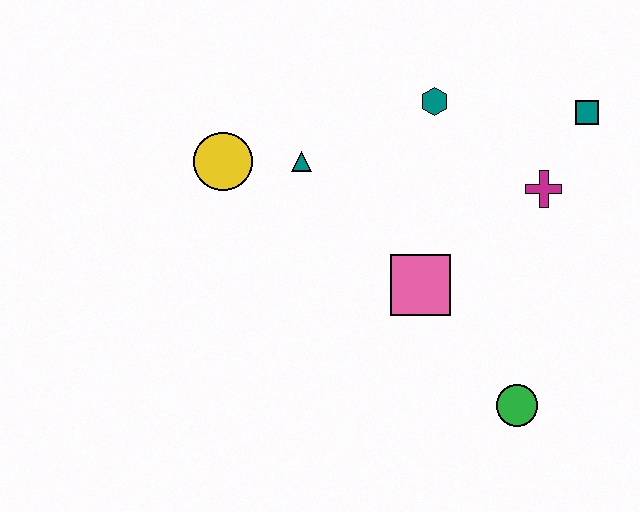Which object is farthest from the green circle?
The yellow circle is farthest from the green circle.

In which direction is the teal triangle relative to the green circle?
The teal triangle is above the green circle.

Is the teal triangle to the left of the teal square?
Yes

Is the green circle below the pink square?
Yes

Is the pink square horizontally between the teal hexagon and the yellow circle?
Yes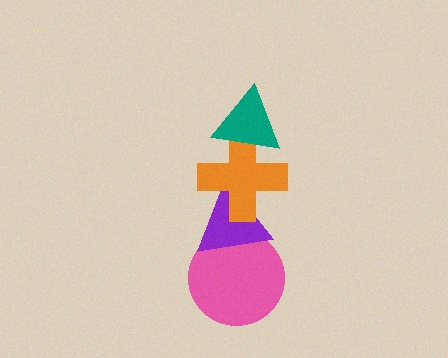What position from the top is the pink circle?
The pink circle is 4th from the top.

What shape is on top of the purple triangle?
The orange cross is on top of the purple triangle.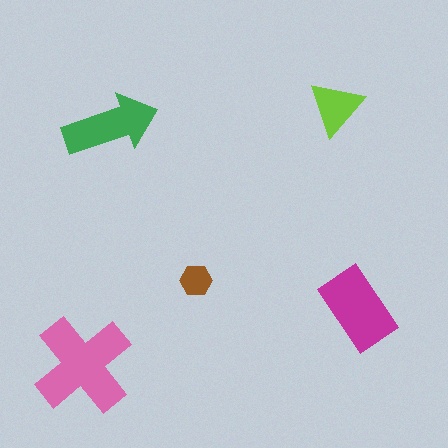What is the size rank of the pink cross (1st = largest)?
1st.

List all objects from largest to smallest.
The pink cross, the magenta rectangle, the green arrow, the lime triangle, the brown hexagon.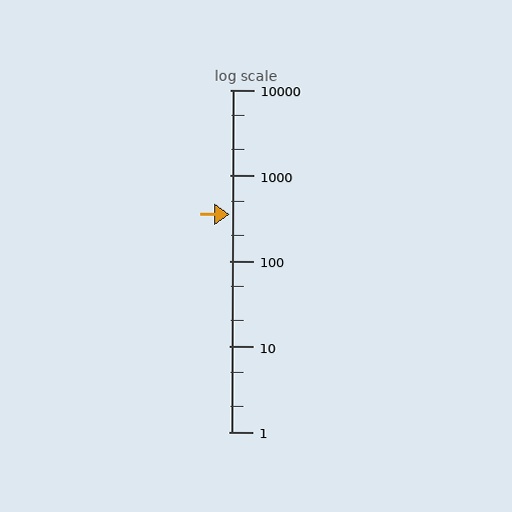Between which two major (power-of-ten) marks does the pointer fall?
The pointer is between 100 and 1000.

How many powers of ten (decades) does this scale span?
The scale spans 4 decades, from 1 to 10000.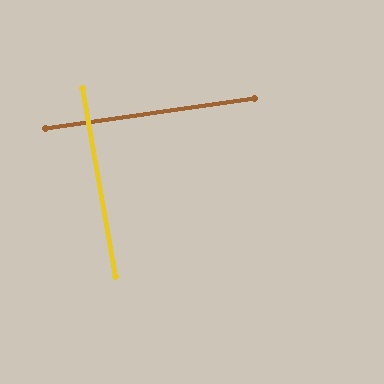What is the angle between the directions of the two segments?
Approximately 89 degrees.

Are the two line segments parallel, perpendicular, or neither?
Perpendicular — they meet at approximately 89°.